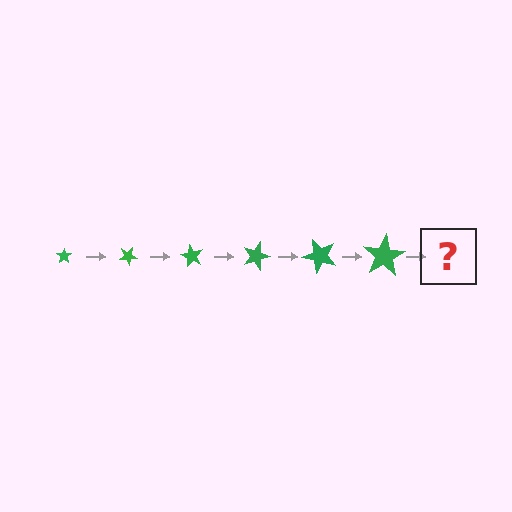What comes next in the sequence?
The next element should be a star, larger than the previous one and rotated 180 degrees from the start.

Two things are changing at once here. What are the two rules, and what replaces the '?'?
The two rules are that the star grows larger each step and it rotates 30 degrees each step. The '?' should be a star, larger than the previous one and rotated 180 degrees from the start.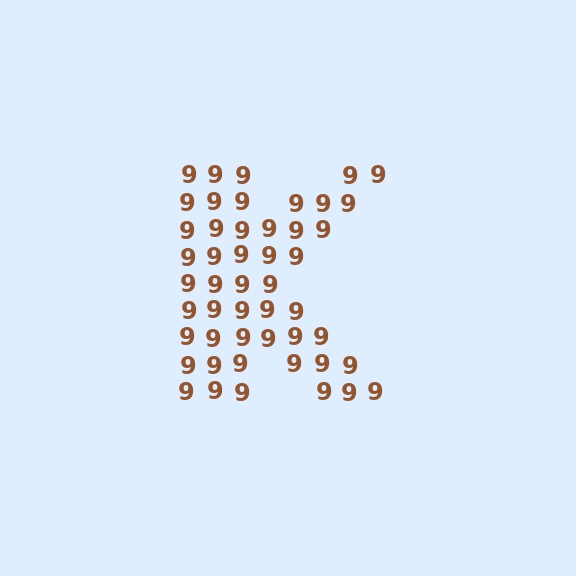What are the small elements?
The small elements are digit 9's.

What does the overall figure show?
The overall figure shows the letter K.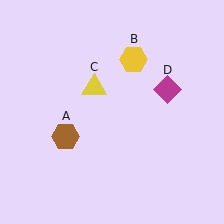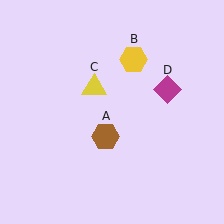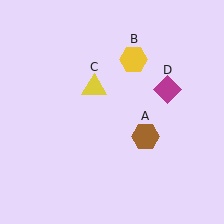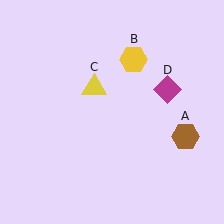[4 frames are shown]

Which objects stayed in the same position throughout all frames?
Yellow hexagon (object B) and yellow triangle (object C) and magenta diamond (object D) remained stationary.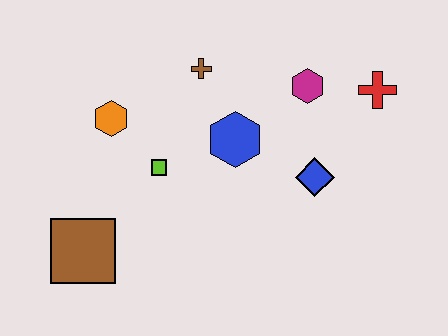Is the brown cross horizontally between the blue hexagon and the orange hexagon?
Yes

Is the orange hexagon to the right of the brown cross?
No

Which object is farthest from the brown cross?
The brown square is farthest from the brown cross.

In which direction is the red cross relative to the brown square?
The red cross is to the right of the brown square.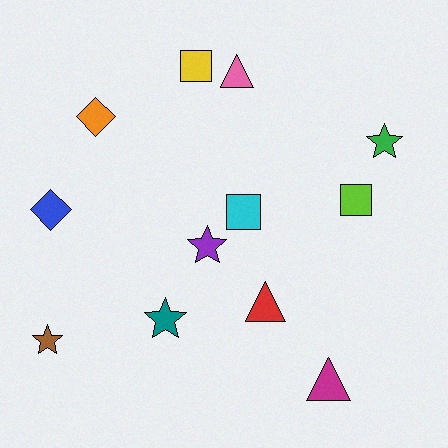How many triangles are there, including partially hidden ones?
There are 3 triangles.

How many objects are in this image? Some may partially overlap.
There are 12 objects.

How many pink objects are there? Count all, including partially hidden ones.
There is 1 pink object.